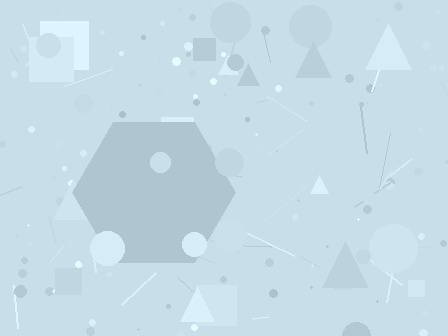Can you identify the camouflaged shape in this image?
The camouflaged shape is a hexagon.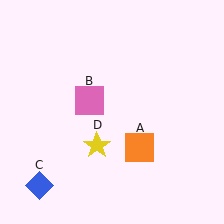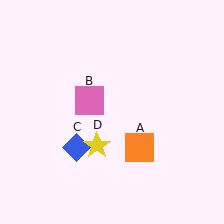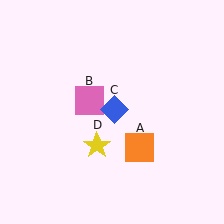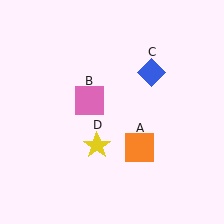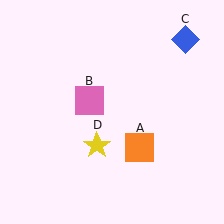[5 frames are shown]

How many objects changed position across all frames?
1 object changed position: blue diamond (object C).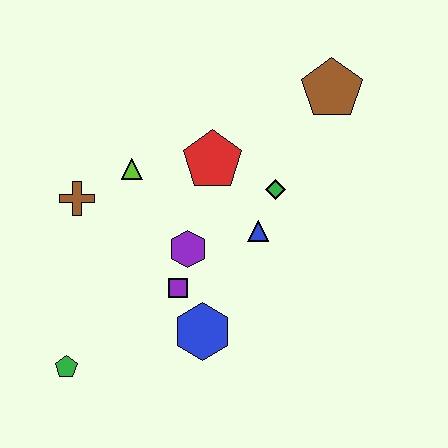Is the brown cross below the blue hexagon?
No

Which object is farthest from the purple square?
The brown pentagon is farthest from the purple square.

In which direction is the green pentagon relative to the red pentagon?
The green pentagon is below the red pentagon.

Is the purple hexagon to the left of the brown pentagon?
Yes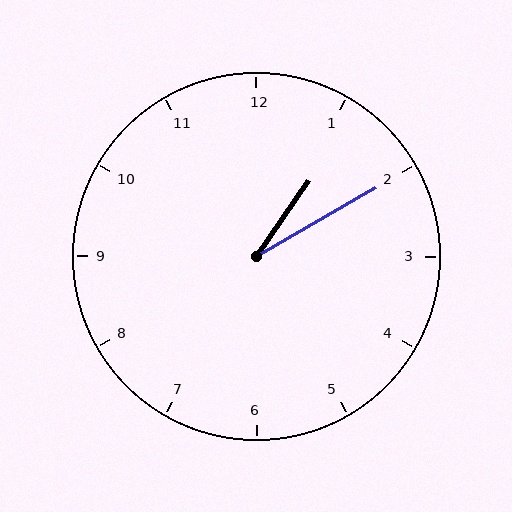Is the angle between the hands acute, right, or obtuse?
It is acute.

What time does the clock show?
1:10.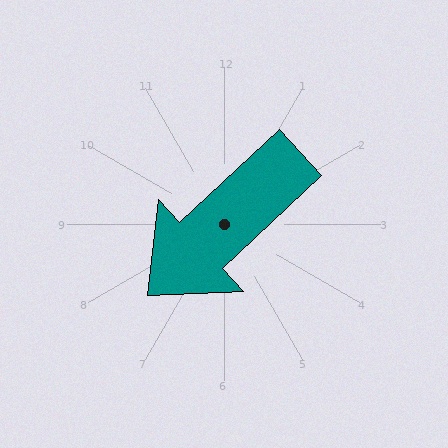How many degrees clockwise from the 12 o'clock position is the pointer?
Approximately 227 degrees.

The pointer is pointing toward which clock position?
Roughly 8 o'clock.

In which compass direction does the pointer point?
Southwest.